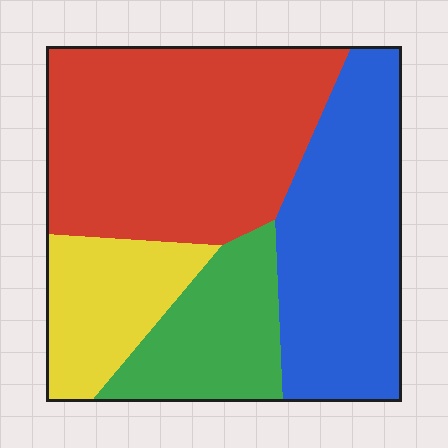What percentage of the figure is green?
Green takes up about one sixth (1/6) of the figure.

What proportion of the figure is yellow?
Yellow takes up about one eighth (1/8) of the figure.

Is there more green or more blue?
Blue.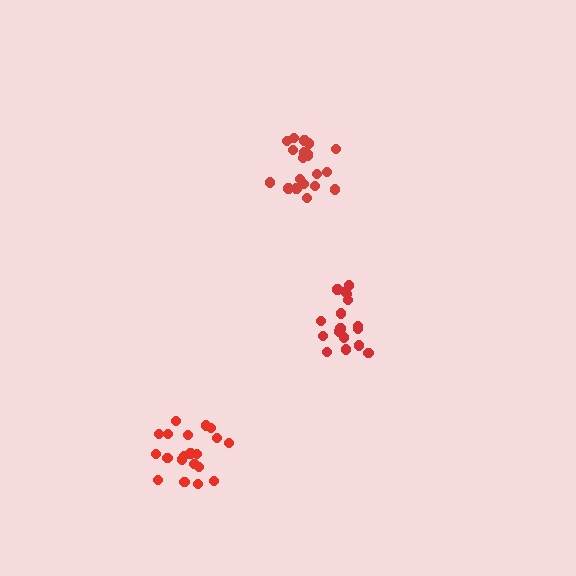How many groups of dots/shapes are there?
There are 3 groups.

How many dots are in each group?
Group 1: 20 dots, Group 2: 17 dots, Group 3: 20 dots (57 total).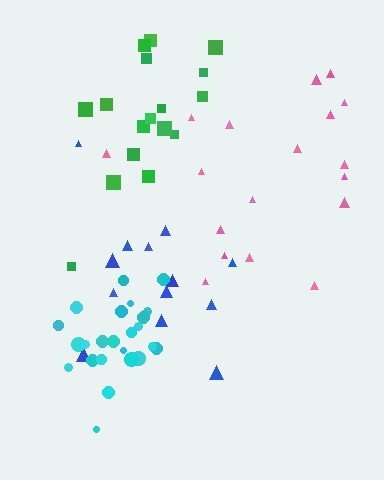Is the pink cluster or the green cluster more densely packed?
Green.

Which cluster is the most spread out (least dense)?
Pink.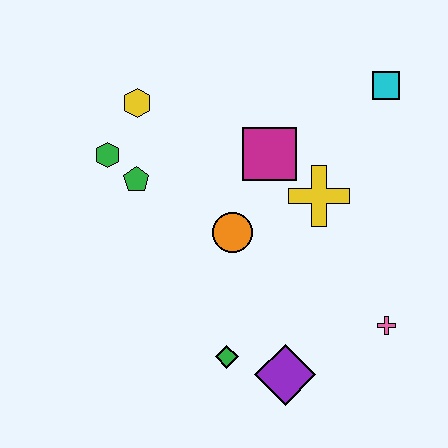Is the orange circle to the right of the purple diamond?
No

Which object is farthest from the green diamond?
The cyan square is farthest from the green diamond.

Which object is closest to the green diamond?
The purple diamond is closest to the green diamond.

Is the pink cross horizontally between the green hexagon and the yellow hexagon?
No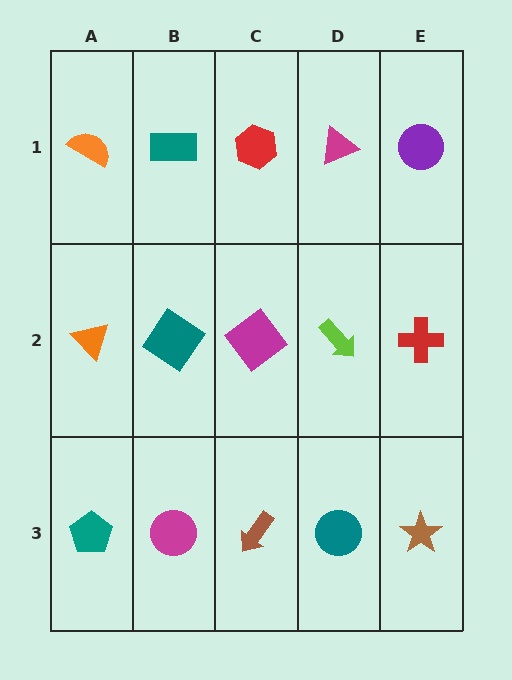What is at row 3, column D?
A teal circle.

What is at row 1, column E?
A purple circle.